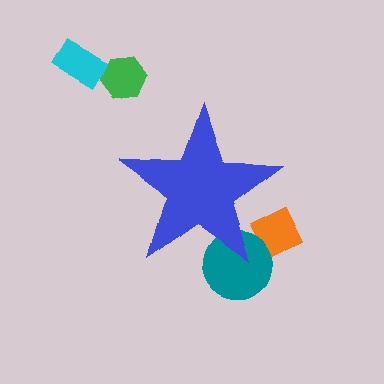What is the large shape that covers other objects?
A blue star.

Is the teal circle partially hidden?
Yes, the teal circle is partially hidden behind the blue star.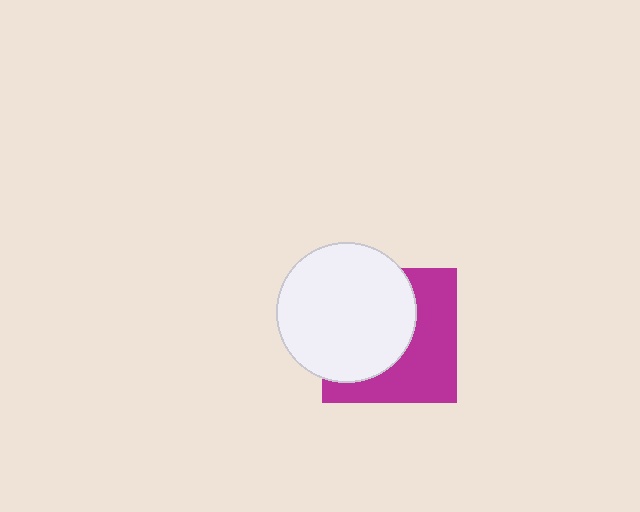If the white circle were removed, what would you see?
You would see the complete magenta square.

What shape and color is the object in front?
The object in front is a white circle.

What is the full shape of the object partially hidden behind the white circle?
The partially hidden object is a magenta square.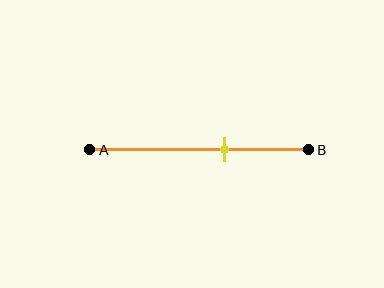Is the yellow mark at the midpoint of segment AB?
No, the mark is at about 60% from A, not at the 50% midpoint.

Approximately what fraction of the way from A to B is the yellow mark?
The yellow mark is approximately 60% of the way from A to B.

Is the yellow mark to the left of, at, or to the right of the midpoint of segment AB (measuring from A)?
The yellow mark is to the right of the midpoint of segment AB.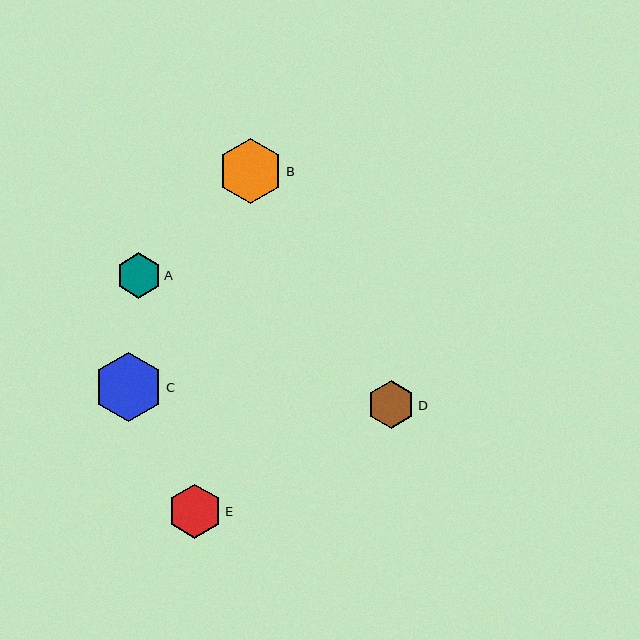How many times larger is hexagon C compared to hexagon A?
Hexagon C is approximately 1.5 times the size of hexagon A.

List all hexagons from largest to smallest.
From largest to smallest: C, B, E, D, A.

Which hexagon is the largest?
Hexagon C is the largest with a size of approximately 70 pixels.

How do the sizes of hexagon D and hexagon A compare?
Hexagon D and hexagon A are approximately the same size.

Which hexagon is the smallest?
Hexagon A is the smallest with a size of approximately 45 pixels.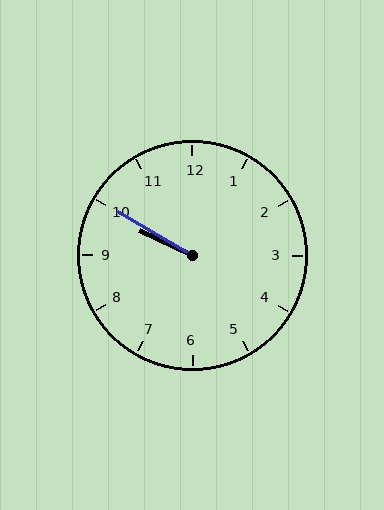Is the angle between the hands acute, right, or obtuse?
It is acute.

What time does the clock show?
9:50.